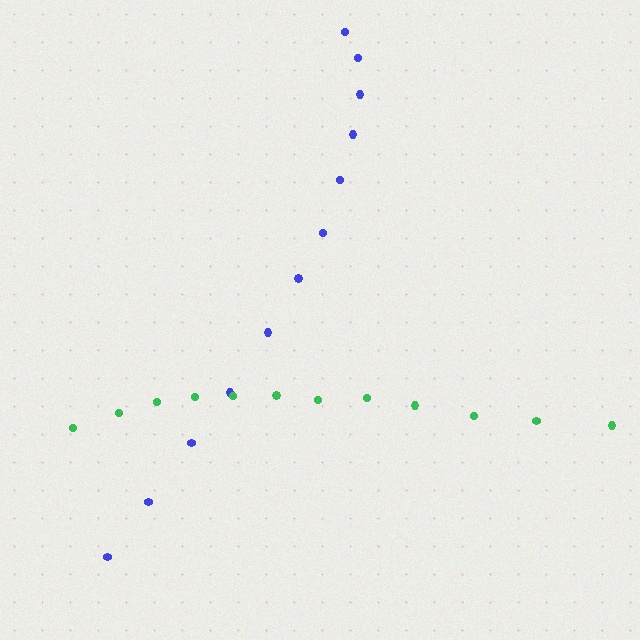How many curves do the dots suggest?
There are 2 distinct paths.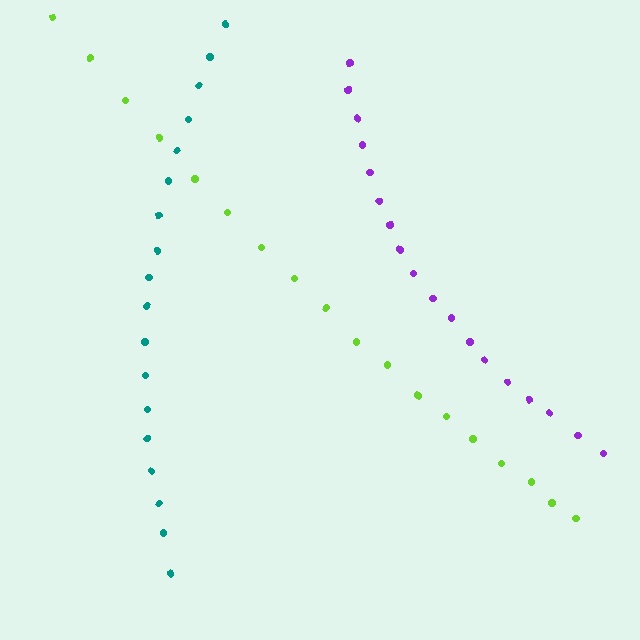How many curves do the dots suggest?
There are 3 distinct paths.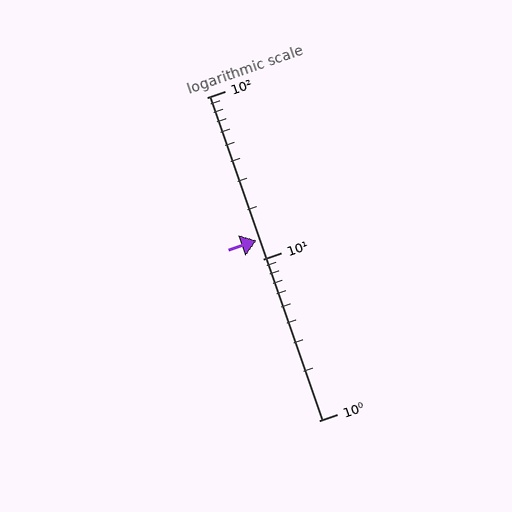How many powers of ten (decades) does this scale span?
The scale spans 2 decades, from 1 to 100.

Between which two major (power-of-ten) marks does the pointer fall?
The pointer is between 10 and 100.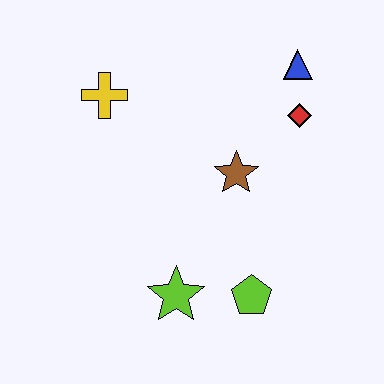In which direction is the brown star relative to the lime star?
The brown star is above the lime star.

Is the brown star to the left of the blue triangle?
Yes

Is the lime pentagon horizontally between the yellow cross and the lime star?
No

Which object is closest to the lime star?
The lime pentagon is closest to the lime star.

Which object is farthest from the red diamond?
The lime star is farthest from the red diamond.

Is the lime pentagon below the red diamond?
Yes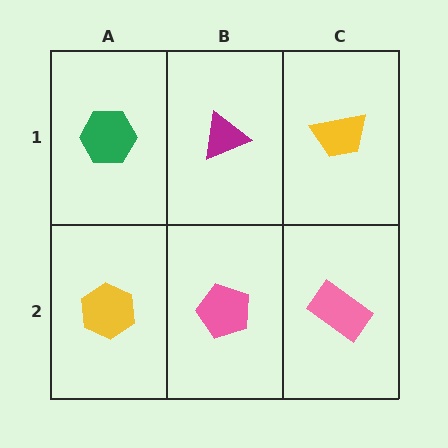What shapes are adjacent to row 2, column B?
A magenta triangle (row 1, column B), a yellow hexagon (row 2, column A), a pink rectangle (row 2, column C).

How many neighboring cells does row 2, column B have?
3.